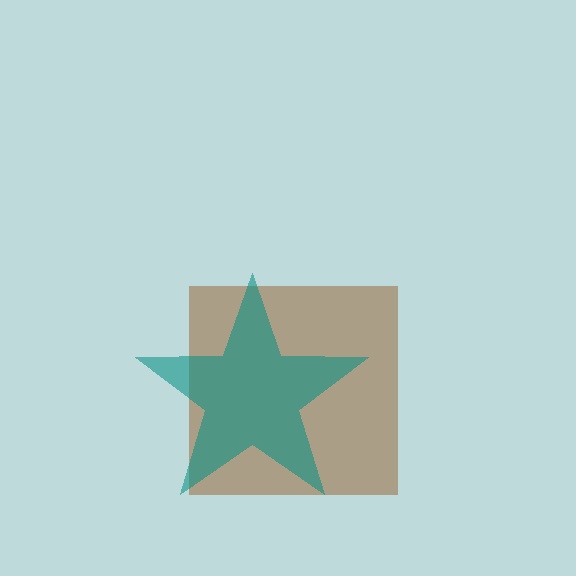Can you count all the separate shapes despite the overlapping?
Yes, there are 2 separate shapes.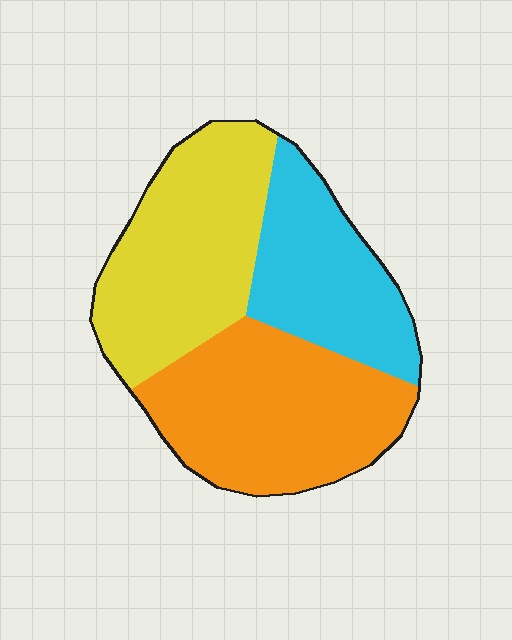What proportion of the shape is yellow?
Yellow covers around 35% of the shape.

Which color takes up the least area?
Cyan, at roughly 25%.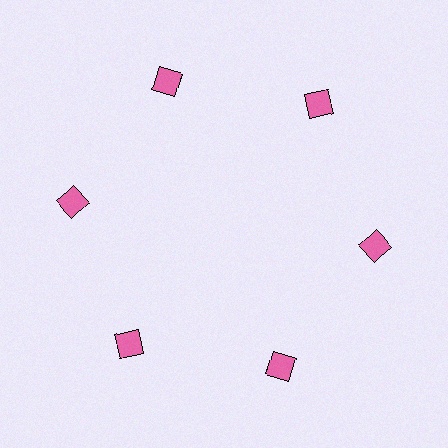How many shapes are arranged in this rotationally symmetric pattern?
There are 6 shapes, arranged in 6 groups of 1.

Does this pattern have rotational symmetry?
Yes, this pattern has 6-fold rotational symmetry. It looks the same after rotating 60 degrees around the center.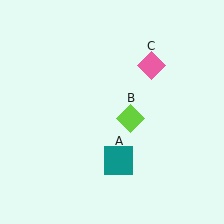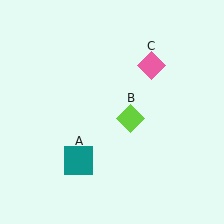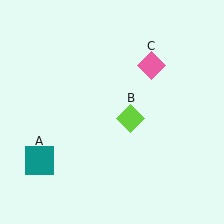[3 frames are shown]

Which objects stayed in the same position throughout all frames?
Lime diamond (object B) and pink diamond (object C) remained stationary.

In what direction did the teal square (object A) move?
The teal square (object A) moved left.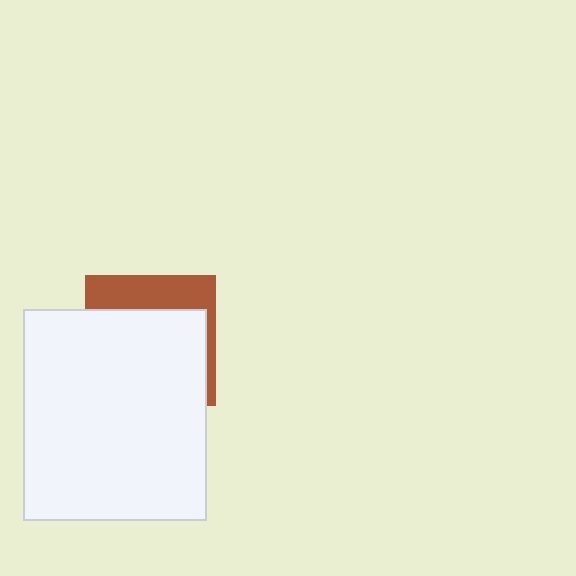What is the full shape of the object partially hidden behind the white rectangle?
The partially hidden object is a brown square.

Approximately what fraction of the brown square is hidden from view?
Roughly 69% of the brown square is hidden behind the white rectangle.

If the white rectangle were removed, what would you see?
You would see the complete brown square.